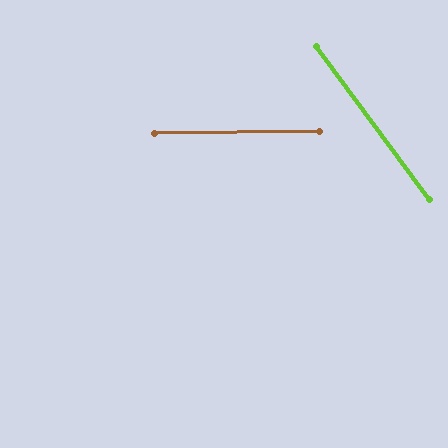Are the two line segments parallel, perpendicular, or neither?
Neither parallel nor perpendicular — they differ by about 54°.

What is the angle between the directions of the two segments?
Approximately 54 degrees.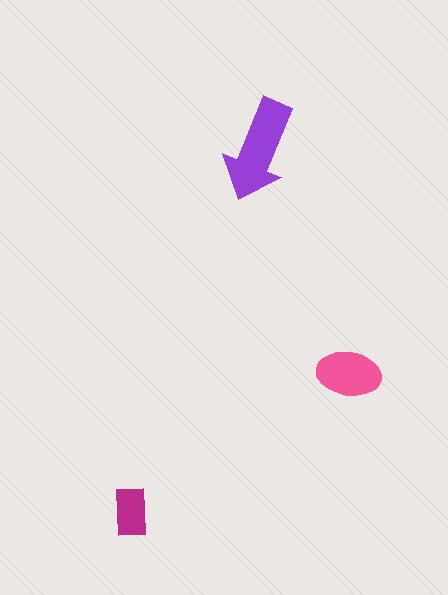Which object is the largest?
The purple arrow.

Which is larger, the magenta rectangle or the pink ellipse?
The pink ellipse.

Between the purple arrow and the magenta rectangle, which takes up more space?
The purple arrow.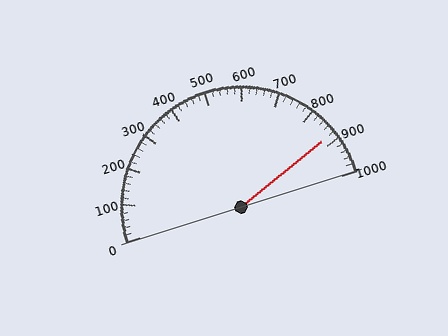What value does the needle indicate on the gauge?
The needle indicates approximately 880.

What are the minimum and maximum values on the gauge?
The gauge ranges from 0 to 1000.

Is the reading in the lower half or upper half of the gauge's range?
The reading is in the upper half of the range (0 to 1000).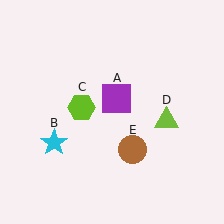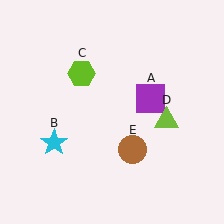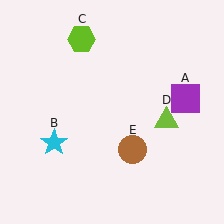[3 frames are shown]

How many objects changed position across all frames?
2 objects changed position: purple square (object A), lime hexagon (object C).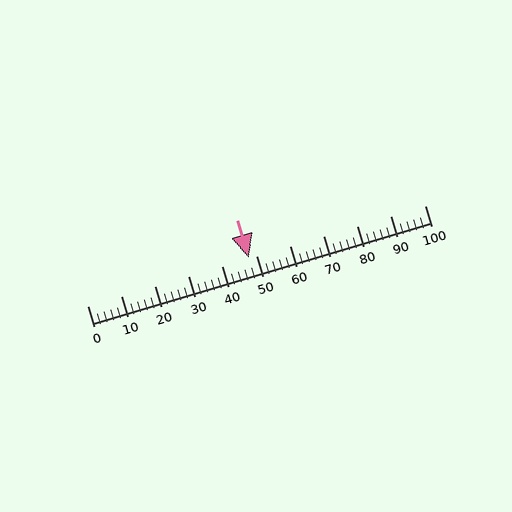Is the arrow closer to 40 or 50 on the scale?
The arrow is closer to 50.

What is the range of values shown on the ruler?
The ruler shows values from 0 to 100.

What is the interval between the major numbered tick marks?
The major tick marks are spaced 10 units apart.